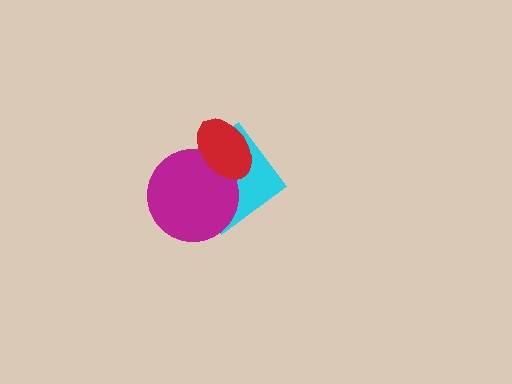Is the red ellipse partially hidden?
No, no other shape covers it.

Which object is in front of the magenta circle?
The red ellipse is in front of the magenta circle.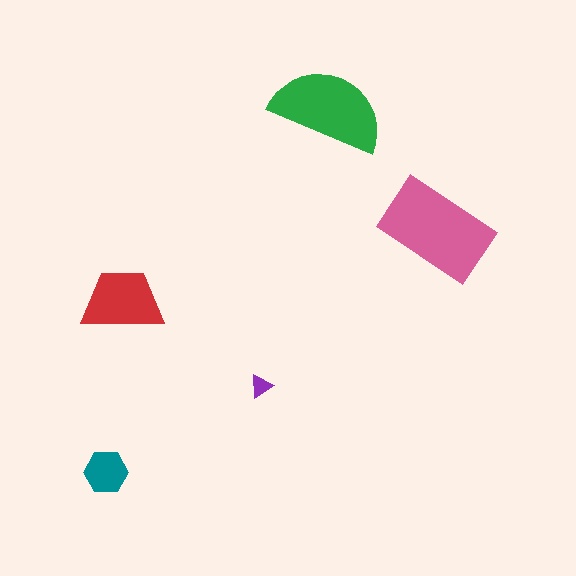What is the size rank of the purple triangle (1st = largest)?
5th.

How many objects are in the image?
There are 5 objects in the image.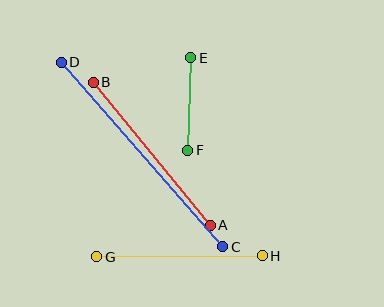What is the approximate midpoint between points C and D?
The midpoint is at approximately (142, 154) pixels.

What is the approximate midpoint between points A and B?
The midpoint is at approximately (152, 154) pixels.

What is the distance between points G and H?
The distance is approximately 166 pixels.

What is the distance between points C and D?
The distance is approximately 245 pixels.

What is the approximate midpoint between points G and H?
The midpoint is at approximately (180, 256) pixels.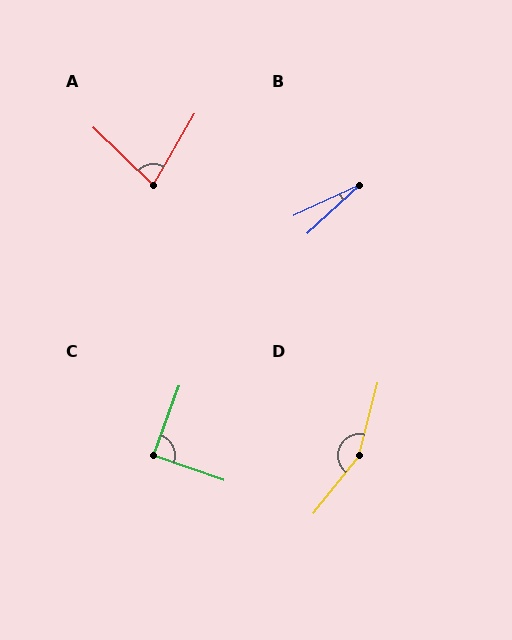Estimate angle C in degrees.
Approximately 89 degrees.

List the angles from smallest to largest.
B (18°), A (76°), C (89°), D (155°).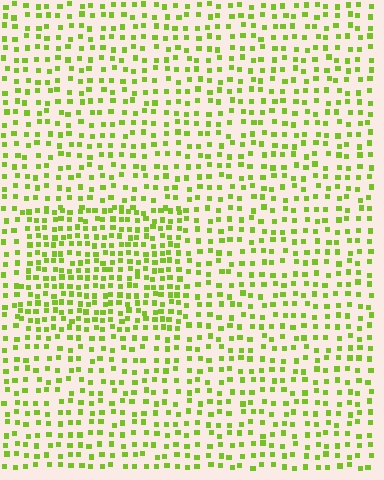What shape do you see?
I see a rectangle.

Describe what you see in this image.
The image contains small lime elements arranged at two different densities. A rectangle-shaped region is visible where the elements are more densely packed than the surrounding area.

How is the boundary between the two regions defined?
The boundary is defined by a change in element density (approximately 1.7x ratio). All elements are the same color, size, and shape.